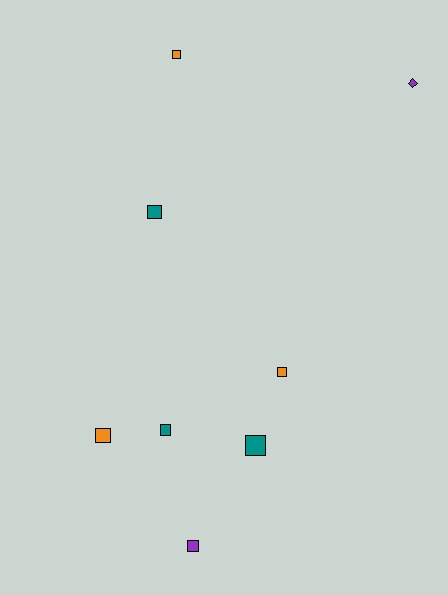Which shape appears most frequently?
Square, with 7 objects.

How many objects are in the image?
There are 8 objects.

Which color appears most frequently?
Teal, with 3 objects.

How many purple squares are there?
There is 1 purple square.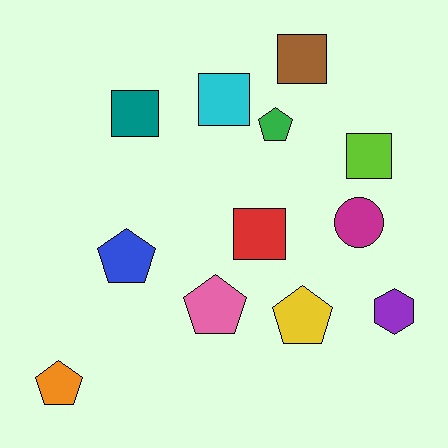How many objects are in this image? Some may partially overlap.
There are 12 objects.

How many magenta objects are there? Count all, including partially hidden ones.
There is 1 magenta object.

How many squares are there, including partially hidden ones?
There are 5 squares.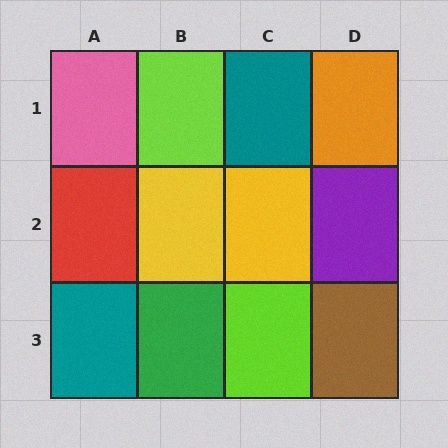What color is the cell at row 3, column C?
Lime.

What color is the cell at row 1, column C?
Teal.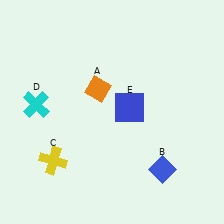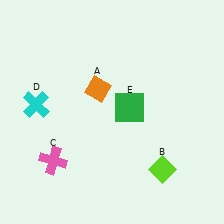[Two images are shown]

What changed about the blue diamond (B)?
In Image 1, B is blue. In Image 2, it changed to lime.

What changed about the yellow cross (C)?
In Image 1, C is yellow. In Image 2, it changed to pink.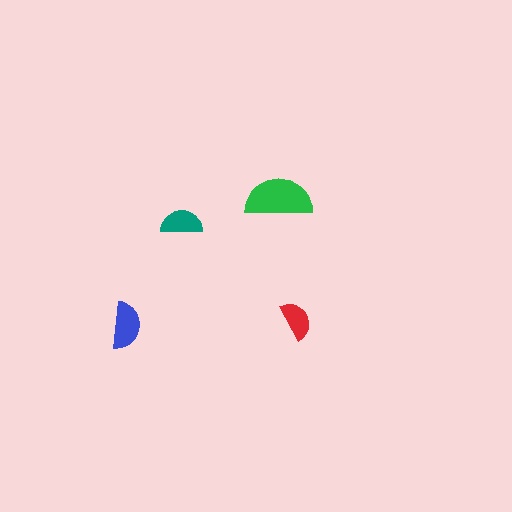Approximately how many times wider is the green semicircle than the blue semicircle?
About 1.5 times wider.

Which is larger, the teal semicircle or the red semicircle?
The teal one.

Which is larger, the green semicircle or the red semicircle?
The green one.